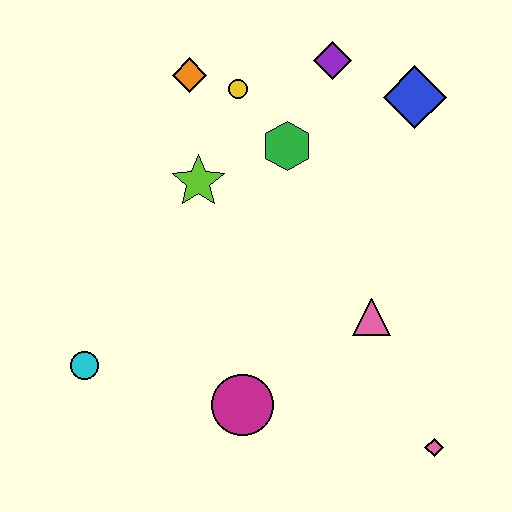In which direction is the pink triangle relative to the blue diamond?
The pink triangle is below the blue diamond.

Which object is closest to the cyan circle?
The magenta circle is closest to the cyan circle.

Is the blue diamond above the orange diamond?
No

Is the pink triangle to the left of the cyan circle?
No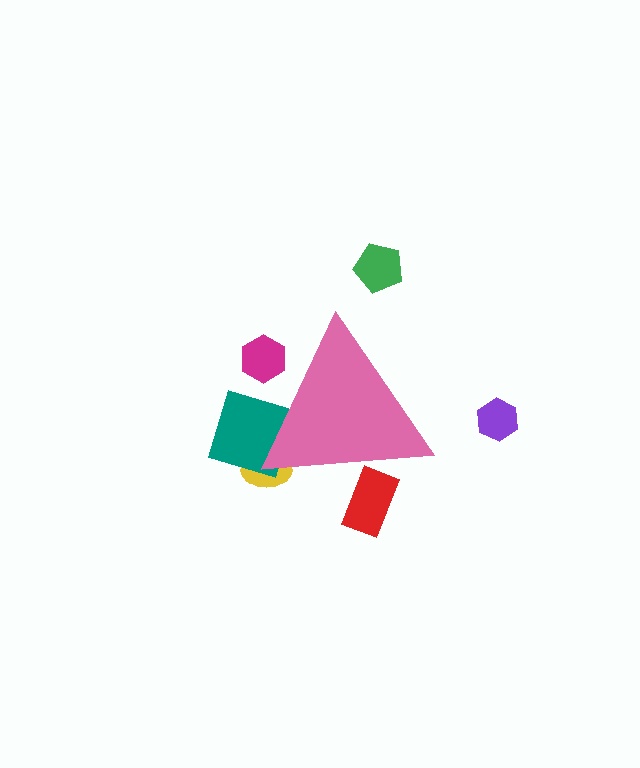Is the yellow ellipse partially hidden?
Yes, the yellow ellipse is partially hidden behind the pink triangle.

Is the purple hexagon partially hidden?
No, the purple hexagon is fully visible.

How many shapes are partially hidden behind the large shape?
4 shapes are partially hidden.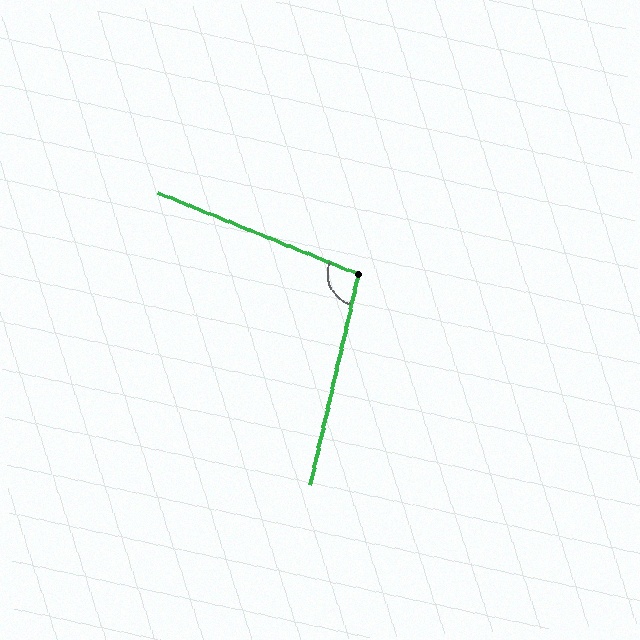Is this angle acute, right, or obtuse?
It is obtuse.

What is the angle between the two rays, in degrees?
Approximately 99 degrees.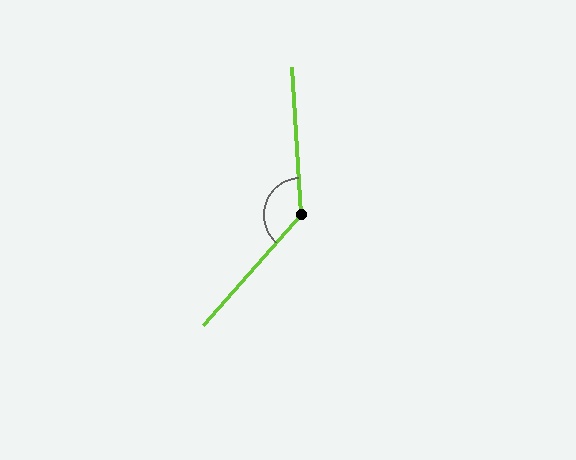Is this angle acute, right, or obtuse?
It is obtuse.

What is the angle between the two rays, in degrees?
Approximately 135 degrees.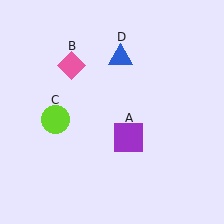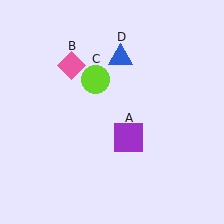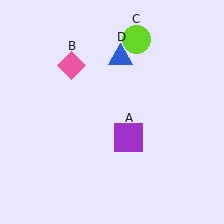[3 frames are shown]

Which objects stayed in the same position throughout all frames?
Purple square (object A) and pink diamond (object B) and blue triangle (object D) remained stationary.